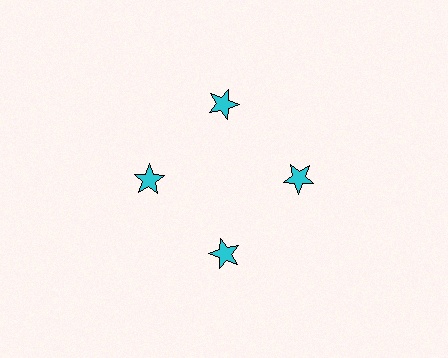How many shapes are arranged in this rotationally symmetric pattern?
There are 4 shapes, arranged in 4 groups of 1.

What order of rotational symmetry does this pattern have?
This pattern has 4-fold rotational symmetry.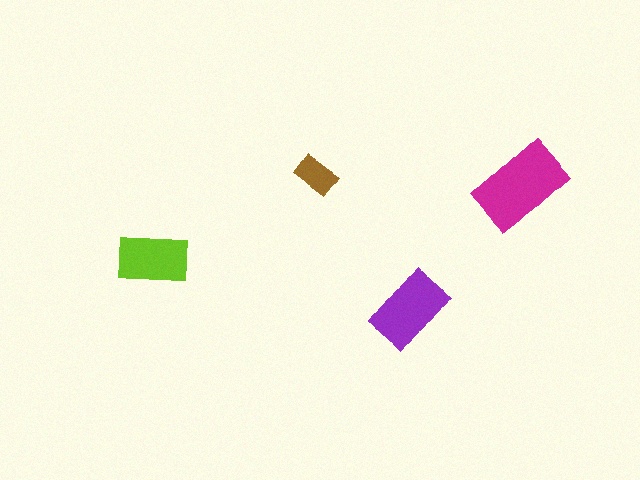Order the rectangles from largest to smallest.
the magenta one, the purple one, the lime one, the brown one.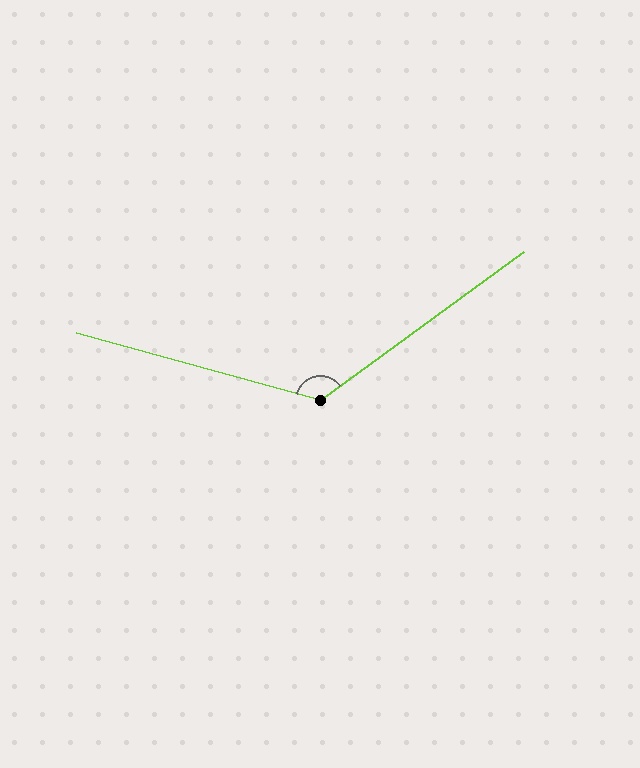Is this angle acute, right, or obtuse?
It is obtuse.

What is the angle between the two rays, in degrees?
Approximately 128 degrees.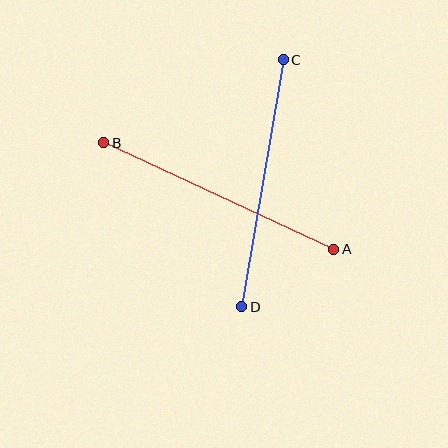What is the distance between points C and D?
The distance is approximately 251 pixels.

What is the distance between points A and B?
The distance is approximately 253 pixels.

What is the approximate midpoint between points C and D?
The midpoint is at approximately (262, 183) pixels.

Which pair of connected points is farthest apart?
Points A and B are farthest apart.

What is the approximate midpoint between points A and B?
The midpoint is at approximately (219, 196) pixels.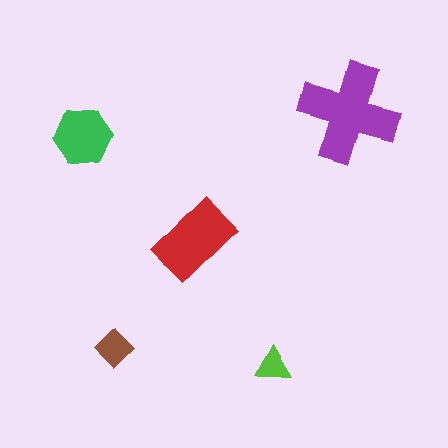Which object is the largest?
The purple cross.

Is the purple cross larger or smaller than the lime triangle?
Larger.